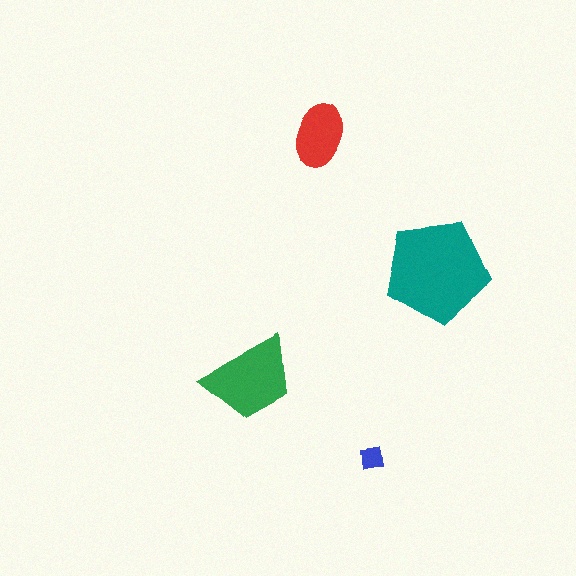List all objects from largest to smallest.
The teal pentagon, the green trapezoid, the red ellipse, the blue square.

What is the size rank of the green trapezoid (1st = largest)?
2nd.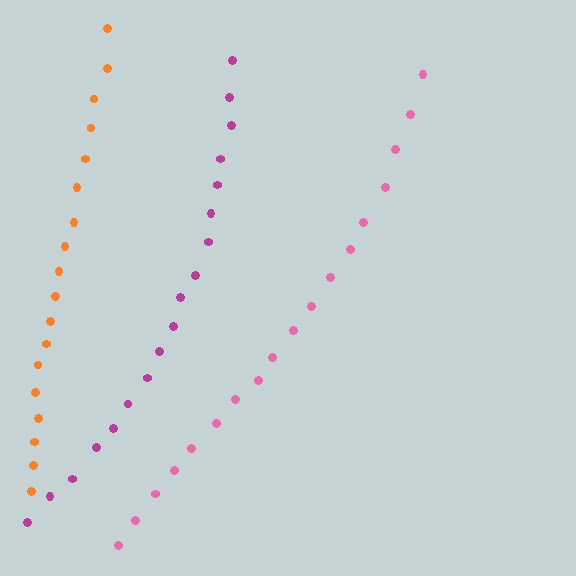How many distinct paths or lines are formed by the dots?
There are 3 distinct paths.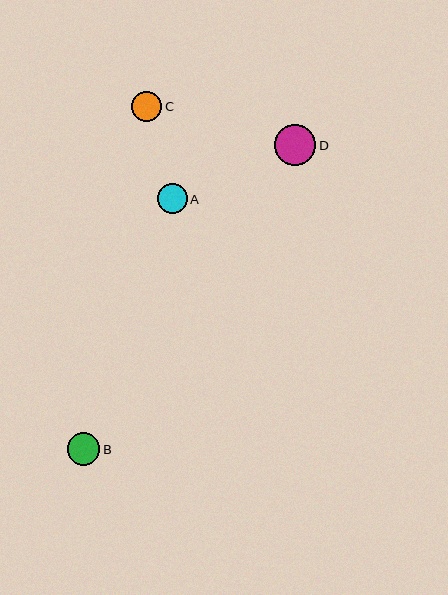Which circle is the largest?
Circle D is the largest with a size of approximately 41 pixels.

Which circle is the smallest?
Circle A is the smallest with a size of approximately 30 pixels.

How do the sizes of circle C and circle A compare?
Circle C and circle A are approximately the same size.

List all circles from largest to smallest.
From largest to smallest: D, B, C, A.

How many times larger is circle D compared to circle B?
Circle D is approximately 1.3 times the size of circle B.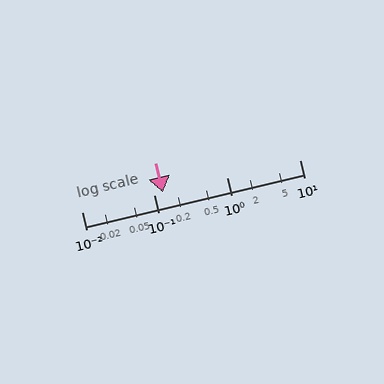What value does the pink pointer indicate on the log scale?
The pointer indicates approximately 0.13.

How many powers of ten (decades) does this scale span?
The scale spans 3 decades, from 0.01 to 10.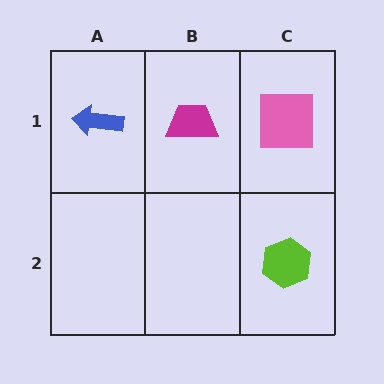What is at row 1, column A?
A blue arrow.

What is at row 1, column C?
A pink square.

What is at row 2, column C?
A lime hexagon.